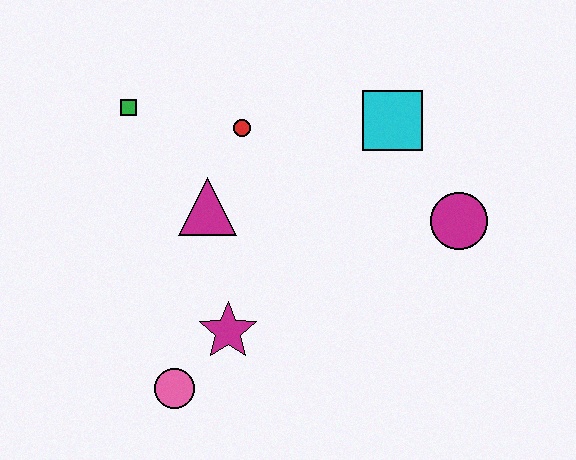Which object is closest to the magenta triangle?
The red circle is closest to the magenta triangle.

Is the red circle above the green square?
No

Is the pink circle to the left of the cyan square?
Yes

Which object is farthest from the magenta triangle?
The magenta circle is farthest from the magenta triangle.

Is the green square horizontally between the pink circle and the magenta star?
No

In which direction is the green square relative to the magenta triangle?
The green square is above the magenta triangle.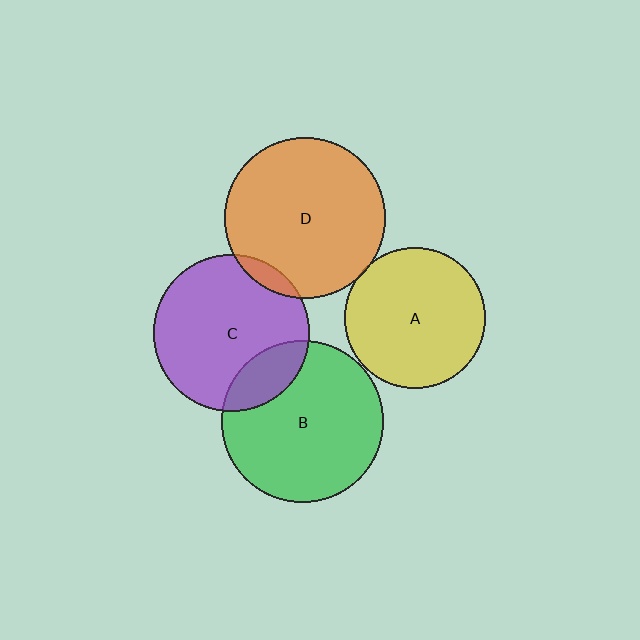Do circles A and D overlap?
Yes.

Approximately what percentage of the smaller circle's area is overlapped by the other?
Approximately 5%.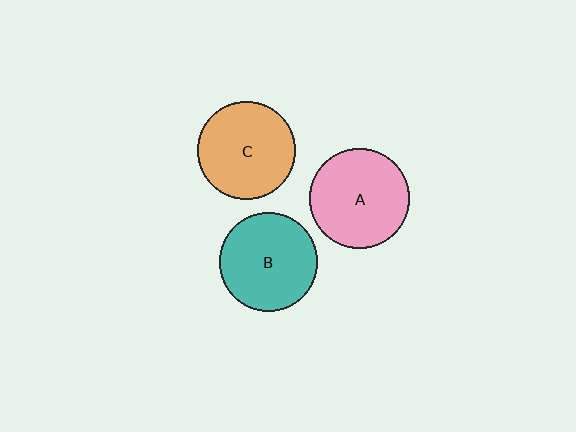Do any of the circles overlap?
No, none of the circles overlap.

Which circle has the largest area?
Circle A (pink).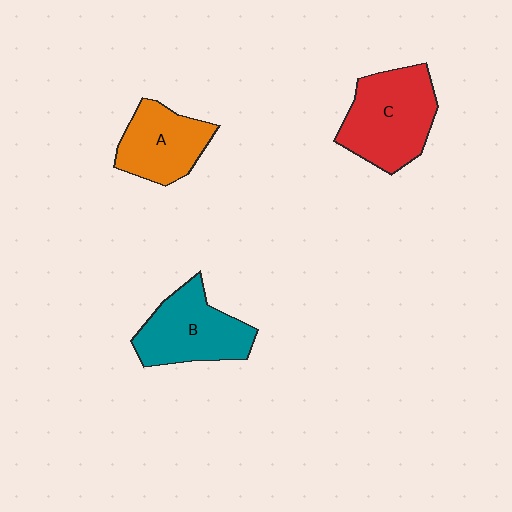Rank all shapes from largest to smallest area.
From largest to smallest: C (red), B (teal), A (orange).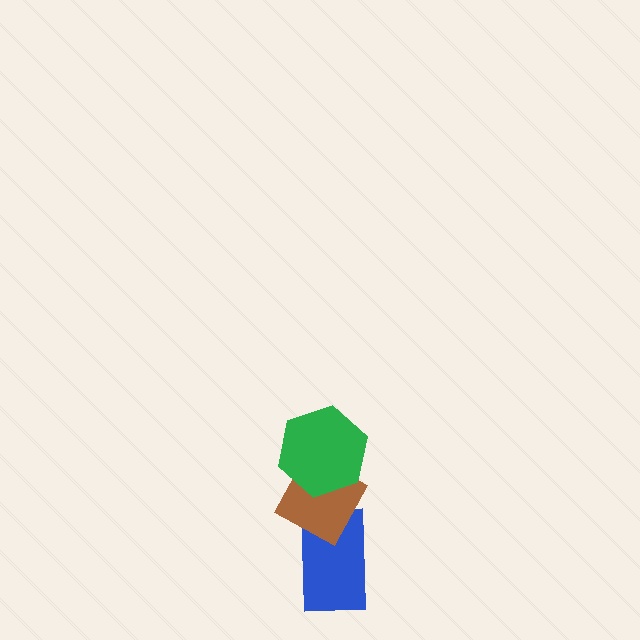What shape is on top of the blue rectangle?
The brown diamond is on top of the blue rectangle.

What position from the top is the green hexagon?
The green hexagon is 1st from the top.